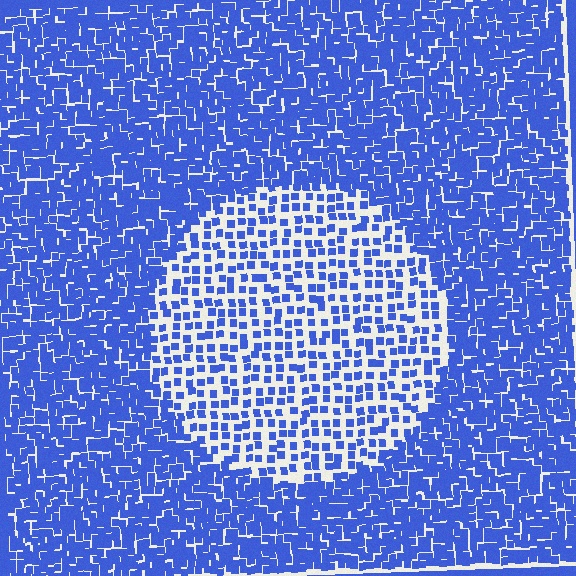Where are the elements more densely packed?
The elements are more densely packed outside the circle boundary.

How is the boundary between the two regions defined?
The boundary is defined by a change in element density (approximately 2.3x ratio). All elements are the same color, size, and shape.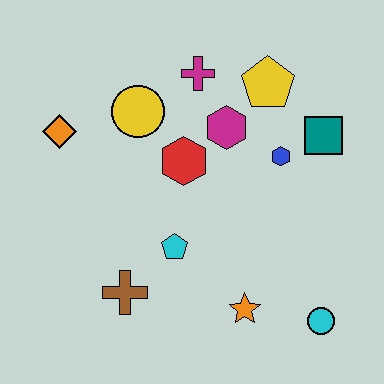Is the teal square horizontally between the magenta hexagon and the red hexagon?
No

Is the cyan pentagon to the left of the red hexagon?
Yes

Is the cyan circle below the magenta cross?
Yes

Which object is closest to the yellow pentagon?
The magenta hexagon is closest to the yellow pentagon.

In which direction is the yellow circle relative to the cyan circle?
The yellow circle is above the cyan circle.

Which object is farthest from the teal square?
The orange diamond is farthest from the teal square.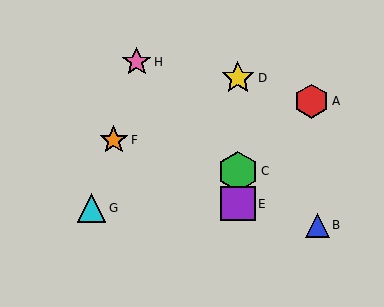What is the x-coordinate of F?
Object F is at x≈114.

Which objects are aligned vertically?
Objects C, D, E are aligned vertically.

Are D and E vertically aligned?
Yes, both are at x≈238.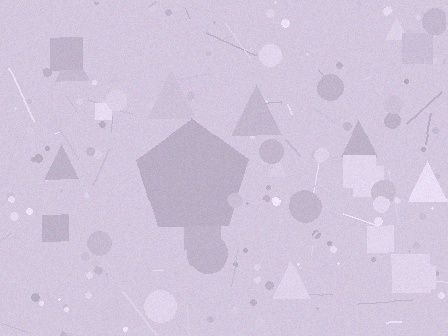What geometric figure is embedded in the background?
A pentagon is embedded in the background.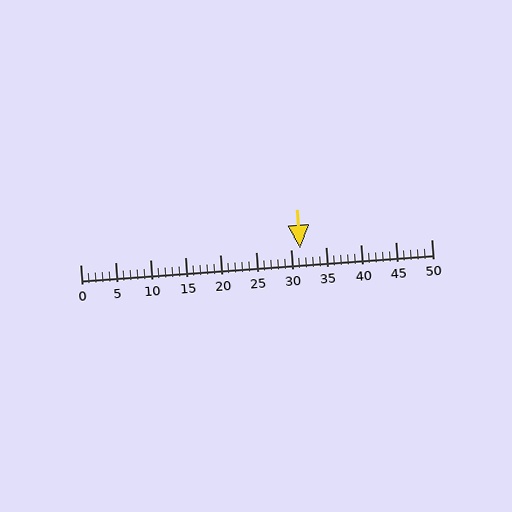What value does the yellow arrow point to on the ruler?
The yellow arrow points to approximately 31.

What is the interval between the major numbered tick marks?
The major tick marks are spaced 5 units apart.